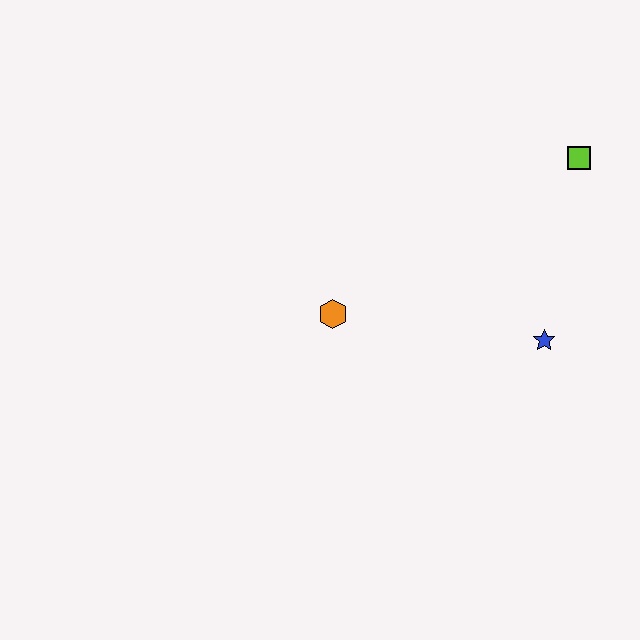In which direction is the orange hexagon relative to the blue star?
The orange hexagon is to the left of the blue star.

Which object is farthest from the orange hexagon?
The lime square is farthest from the orange hexagon.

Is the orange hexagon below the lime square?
Yes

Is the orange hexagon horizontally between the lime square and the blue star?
No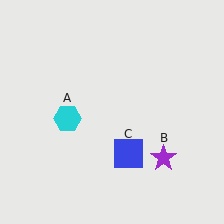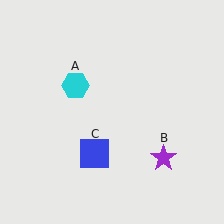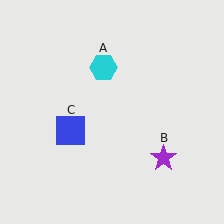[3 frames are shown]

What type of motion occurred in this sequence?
The cyan hexagon (object A), blue square (object C) rotated clockwise around the center of the scene.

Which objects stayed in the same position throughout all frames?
Purple star (object B) remained stationary.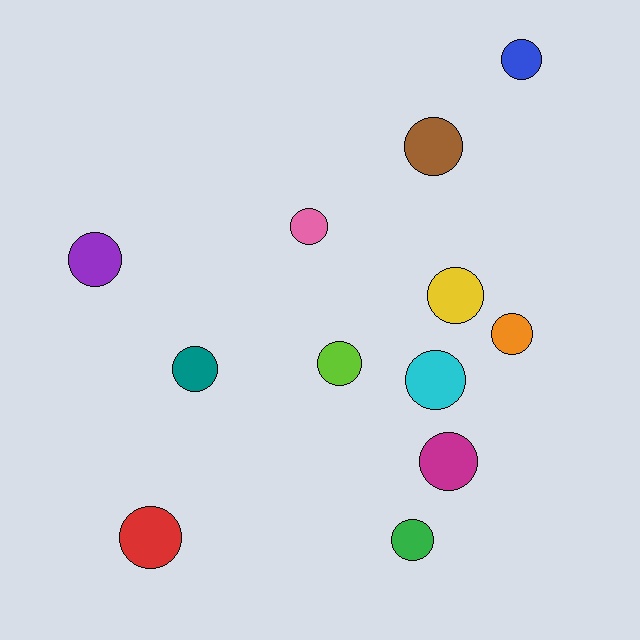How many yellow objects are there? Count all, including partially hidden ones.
There is 1 yellow object.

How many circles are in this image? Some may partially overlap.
There are 12 circles.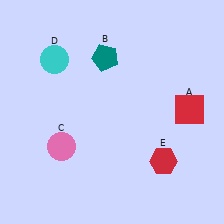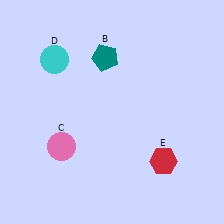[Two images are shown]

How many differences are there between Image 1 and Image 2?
There is 1 difference between the two images.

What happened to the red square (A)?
The red square (A) was removed in Image 2. It was in the top-right area of Image 1.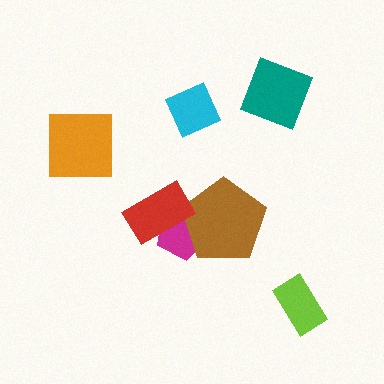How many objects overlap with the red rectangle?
2 objects overlap with the red rectangle.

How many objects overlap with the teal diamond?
0 objects overlap with the teal diamond.